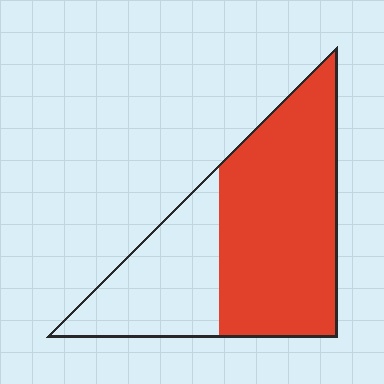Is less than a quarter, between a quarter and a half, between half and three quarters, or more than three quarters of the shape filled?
Between half and three quarters.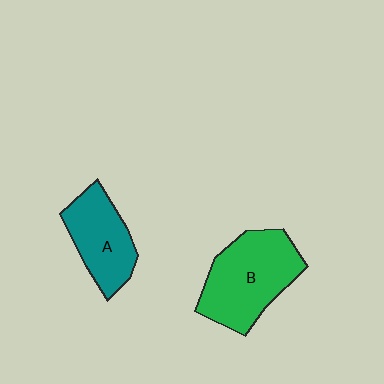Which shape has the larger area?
Shape B (green).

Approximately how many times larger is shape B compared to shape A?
Approximately 1.4 times.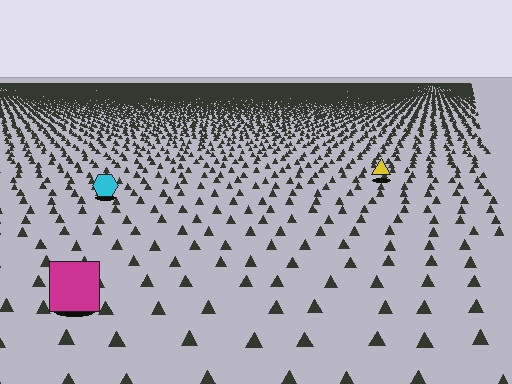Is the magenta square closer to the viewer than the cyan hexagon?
Yes. The magenta square is closer — you can tell from the texture gradient: the ground texture is coarser near it.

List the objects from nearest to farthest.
From nearest to farthest: the magenta square, the cyan hexagon, the yellow triangle.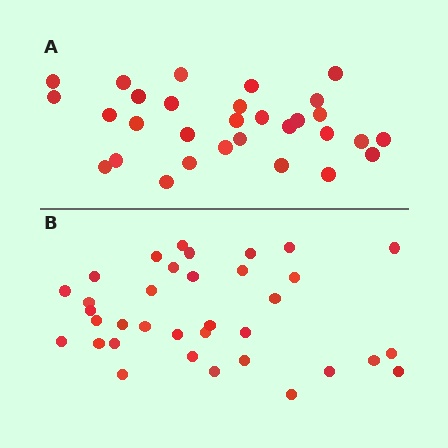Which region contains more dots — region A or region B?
Region B (the bottom region) has more dots.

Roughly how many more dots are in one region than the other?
Region B has about 5 more dots than region A.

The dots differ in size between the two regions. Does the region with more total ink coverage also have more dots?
No. Region A has more total ink coverage because its dots are larger, but region B actually contains more individual dots. Total area can be misleading — the number of items is what matters here.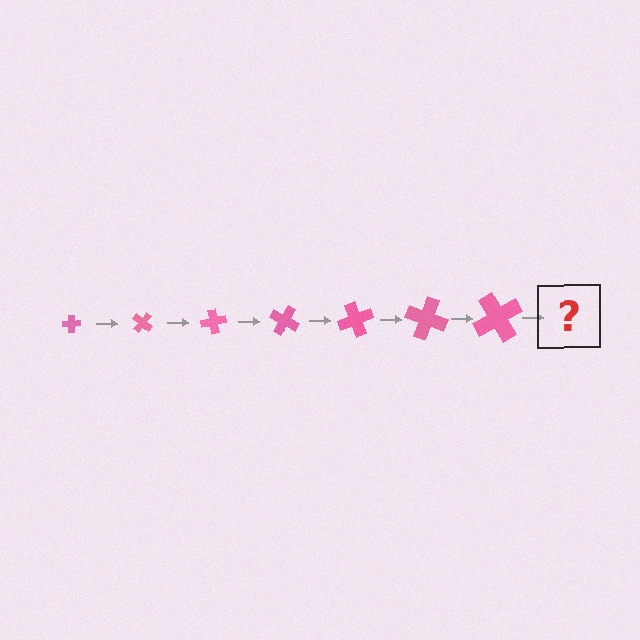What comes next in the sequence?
The next element should be a cross, larger than the previous one and rotated 280 degrees from the start.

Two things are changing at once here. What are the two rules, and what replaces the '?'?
The two rules are that the cross grows larger each step and it rotates 40 degrees each step. The '?' should be a cross, larger than the previous one and rotated 280 degrees from the start.